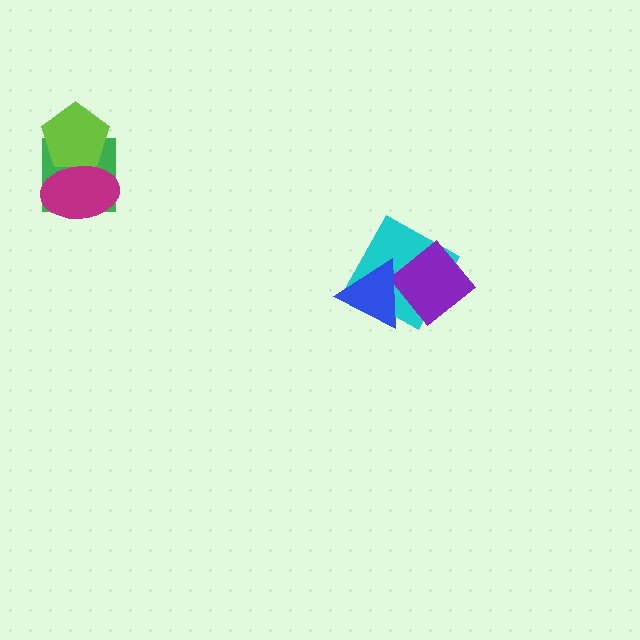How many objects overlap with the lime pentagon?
2 objects overlap with the lime pentagon.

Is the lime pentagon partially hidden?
Yes, it is partially covered by another shape.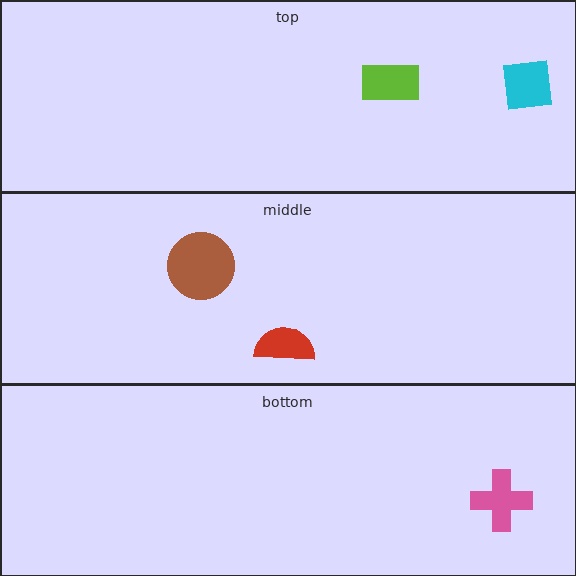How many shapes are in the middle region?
2.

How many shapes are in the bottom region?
1.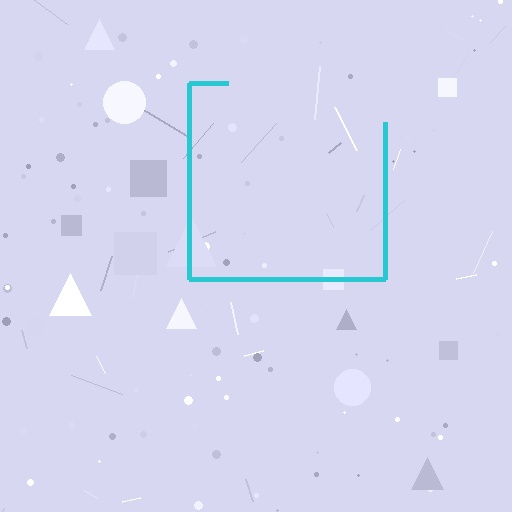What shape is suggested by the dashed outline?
The dashed outline suggests a square.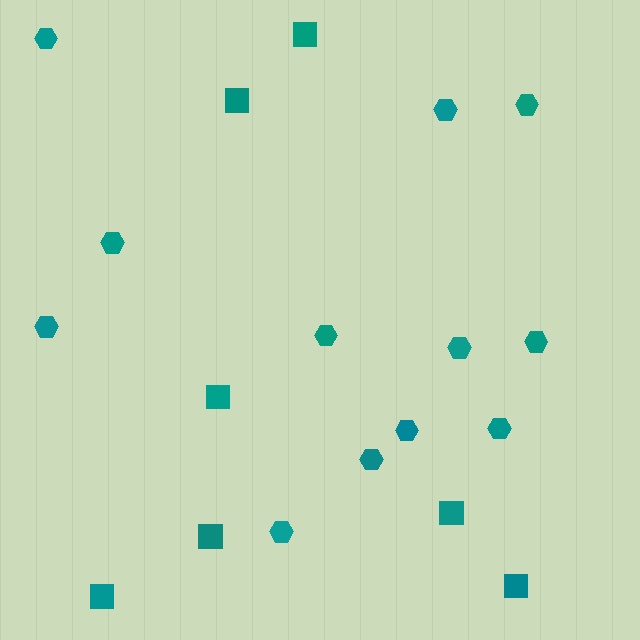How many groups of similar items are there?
There are 2 groups: one group of hexagons (12) and one group of squares (7).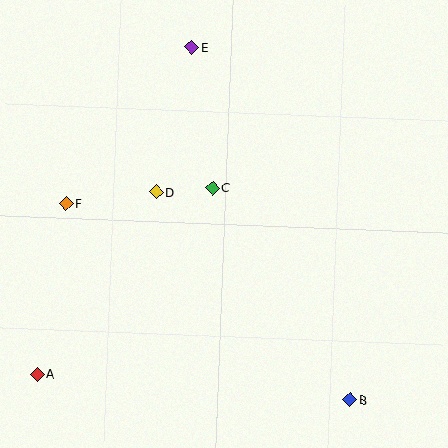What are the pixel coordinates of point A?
Point A is at (37, 374).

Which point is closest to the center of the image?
Point C at (213, 188) is closest to the center.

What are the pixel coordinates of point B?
Point B is at (350, 400).